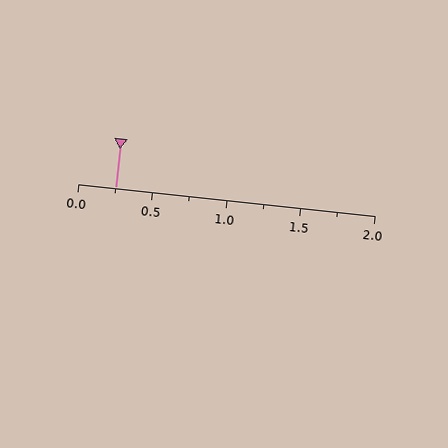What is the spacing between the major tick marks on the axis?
The major ticks are spaced 0.5 apart.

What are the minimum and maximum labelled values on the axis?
The axis runs from 0.0 to 2.0.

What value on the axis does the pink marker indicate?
The marker indicates approximately 0.25.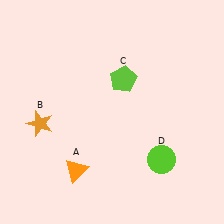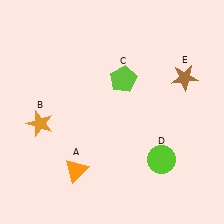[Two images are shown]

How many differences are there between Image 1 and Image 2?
There is 1 difference between the two images.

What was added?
A brown star (E) was added in Image 2.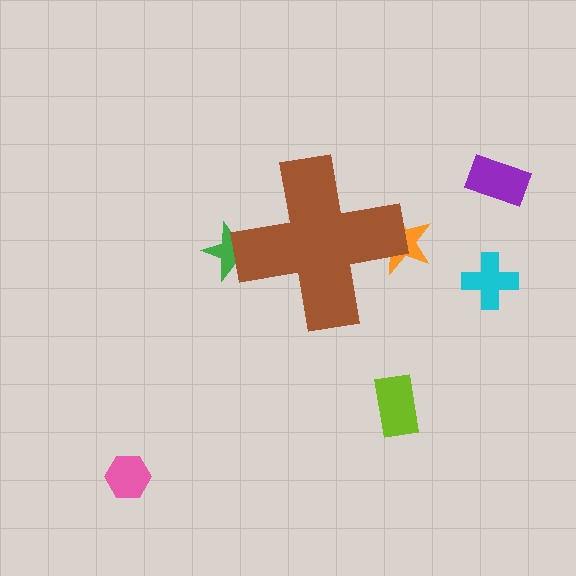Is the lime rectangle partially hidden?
No, the lime rectangle is fully visible.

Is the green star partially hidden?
Yes, the green star is partially hidden behind the brown cross.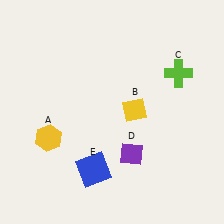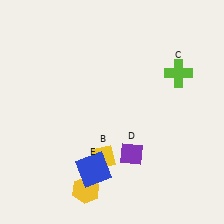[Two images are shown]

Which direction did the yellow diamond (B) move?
The yellow diamond (B) moved down.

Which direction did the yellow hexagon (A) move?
The yellow hexagon (A) moved down.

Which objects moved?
The objects that moved are: the yellow hexagon (A), the yellow diamond (B).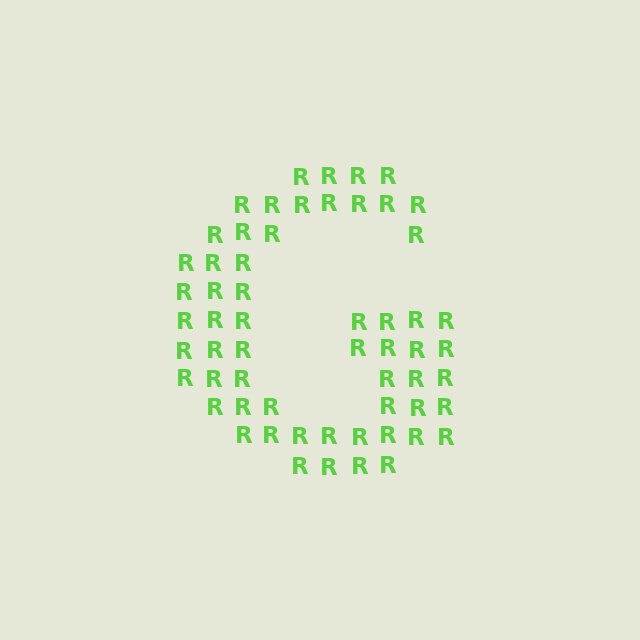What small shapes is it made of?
It is made of small letter R's.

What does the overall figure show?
The overall figure shows the letter G.